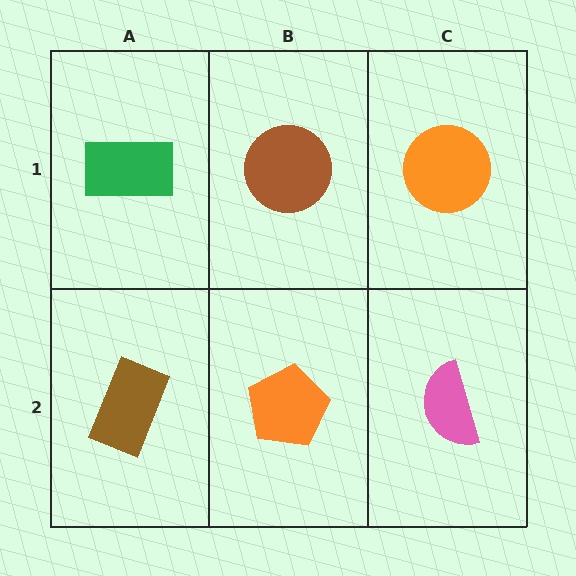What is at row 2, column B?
An orange pentagon.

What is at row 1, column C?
An orange circle.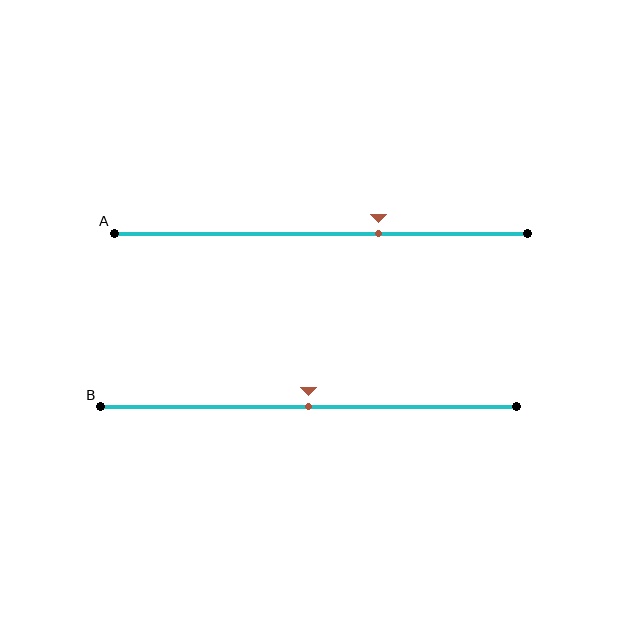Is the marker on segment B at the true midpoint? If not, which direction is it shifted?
Yes, the marker on segment B is at the true midpoint.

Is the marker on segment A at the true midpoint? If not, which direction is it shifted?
No, the marker on segment A is shifted to the right by about 14% of the segment length.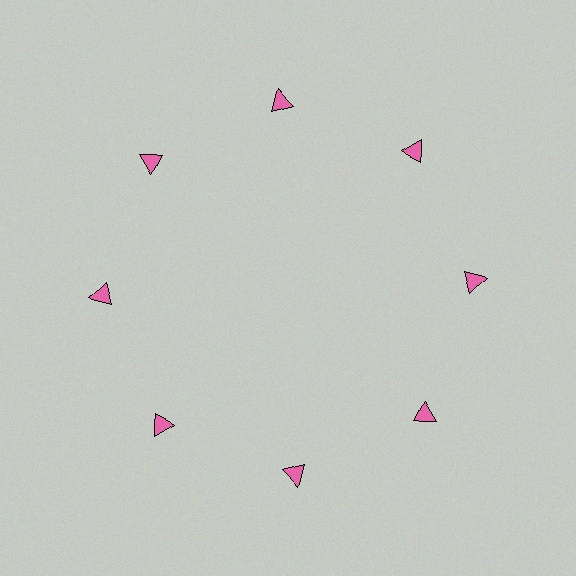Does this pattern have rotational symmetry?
Yes, this pattern has 8-fold rotational symmetry. It looks the same after rotating 45 degrees around the center.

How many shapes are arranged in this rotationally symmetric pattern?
There are 8 shapes, arranged in 8 groups of 1.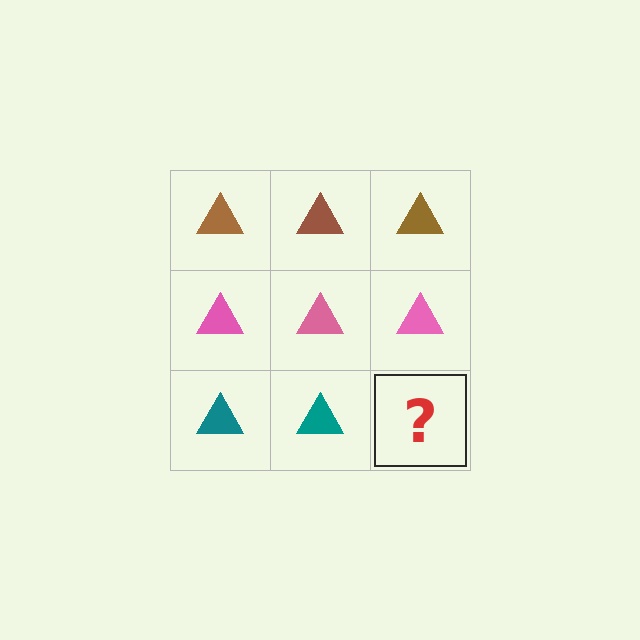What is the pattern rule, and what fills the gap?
The rule is that each row has a consistent color. The gap should be filled with a teal triangle.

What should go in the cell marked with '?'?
The missing cell should contain a teal triangle.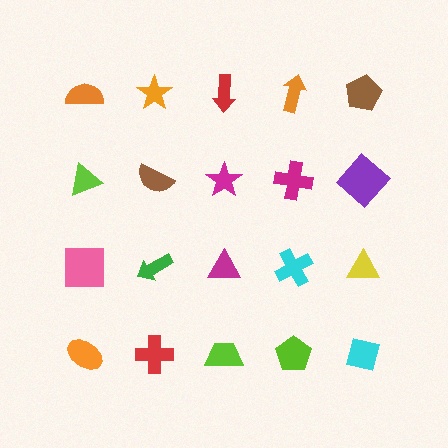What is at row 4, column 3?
A lime trapezoid.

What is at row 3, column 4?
A cyan cross.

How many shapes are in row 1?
5 shapes.